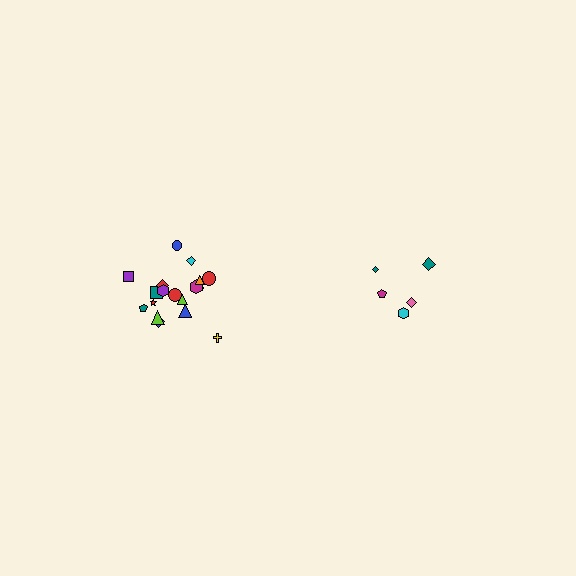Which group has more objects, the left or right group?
The left group.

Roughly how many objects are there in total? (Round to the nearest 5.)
Roughly 25 objects in total.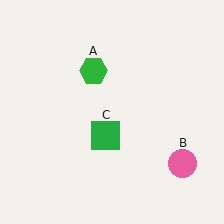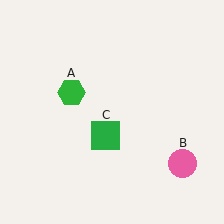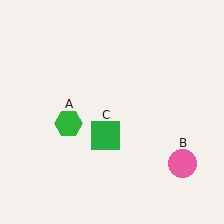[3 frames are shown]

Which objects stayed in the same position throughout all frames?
Pink circle (object B) and green square (object C) remained stationary.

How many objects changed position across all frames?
1 object changed position: green hexagon (object A).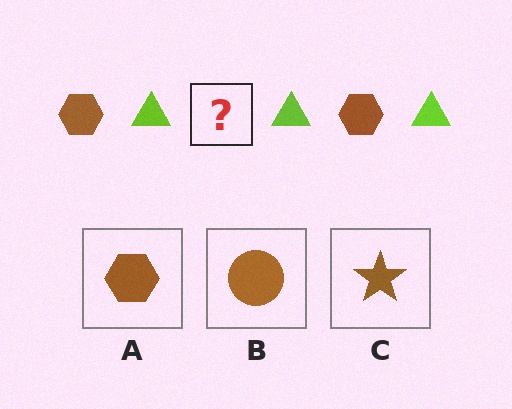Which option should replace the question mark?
Option A.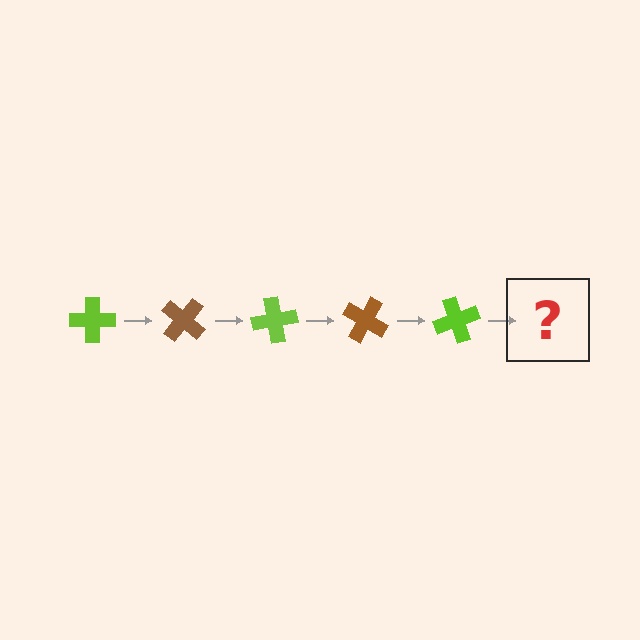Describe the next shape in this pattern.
It should be a brown cross, rotated 200 degrees from the start.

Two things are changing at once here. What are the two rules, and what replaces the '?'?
The two rules are that it rotates 40 degrees each step and the color cycles through lime and brown. The '?' should be a brown cross, rotated 200 degrees from the start.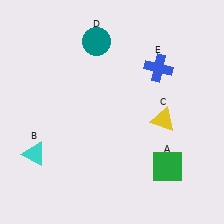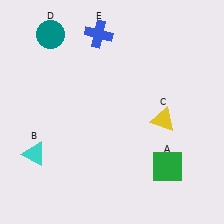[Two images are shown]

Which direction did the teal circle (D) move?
The teal circle (D) moved left.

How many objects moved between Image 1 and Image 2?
2 objects moved between the two images.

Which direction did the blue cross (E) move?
The blue cross (E) moved left.